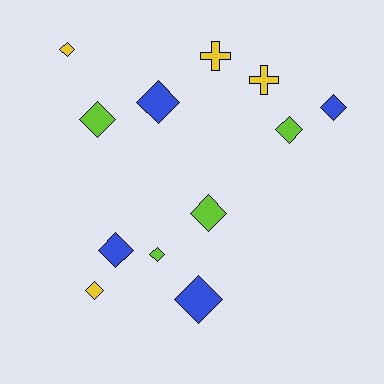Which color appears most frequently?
Lime, with 4 objects.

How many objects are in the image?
There are 12 objects.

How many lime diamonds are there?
There are 4 lime diamonds.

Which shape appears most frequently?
Diamond, with 10 objects.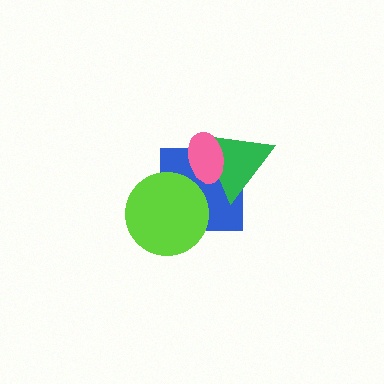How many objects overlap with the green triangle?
2 objects overlap with the green triangle.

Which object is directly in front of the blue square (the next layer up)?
The green triangle is directly in front of the blue square.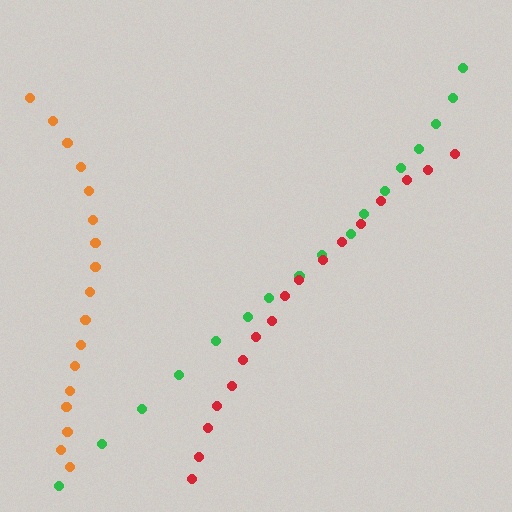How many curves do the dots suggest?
There are 3 distinct paths.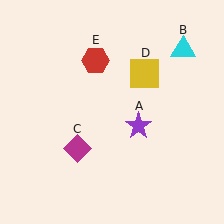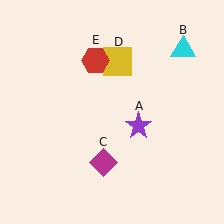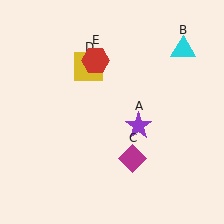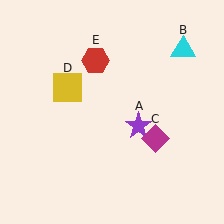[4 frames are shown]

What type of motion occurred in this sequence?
The magenta diamond (object C), yellow square (object D) rotated counterclockwise around the center of the scene.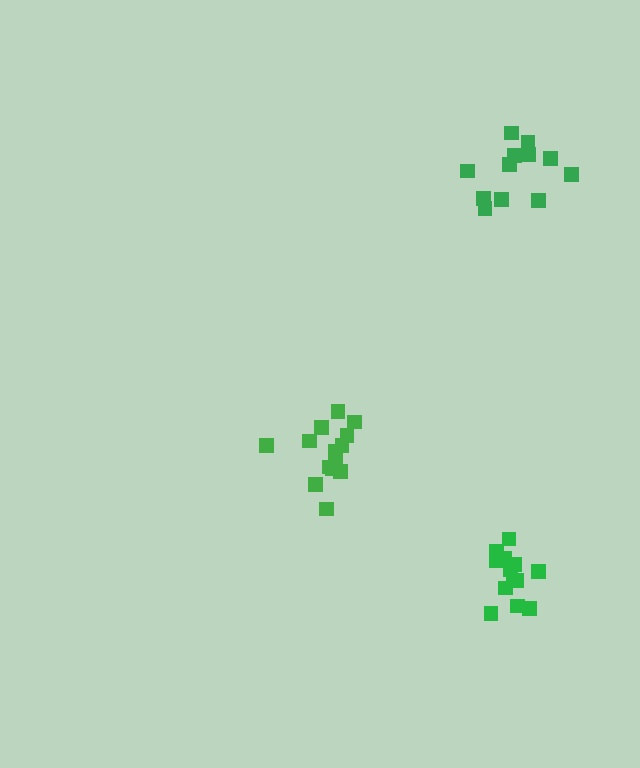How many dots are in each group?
Group 1: 14 dots, Group 2: 13 dots, Group 3: 12 dots (39 total).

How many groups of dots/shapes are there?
There are 3 groups.